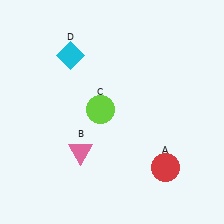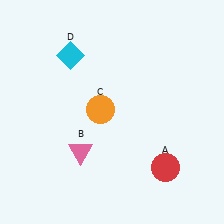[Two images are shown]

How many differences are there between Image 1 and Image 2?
There is 1 difference between the two images.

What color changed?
The circle (C) changed from lime in Image 1 to orange in Image 2.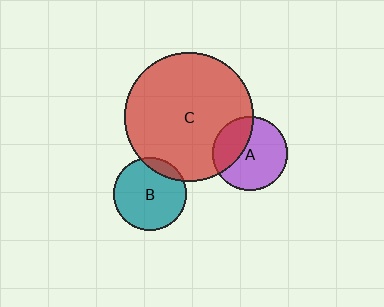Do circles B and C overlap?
Yes.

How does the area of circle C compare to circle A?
Approximately 3.0 times.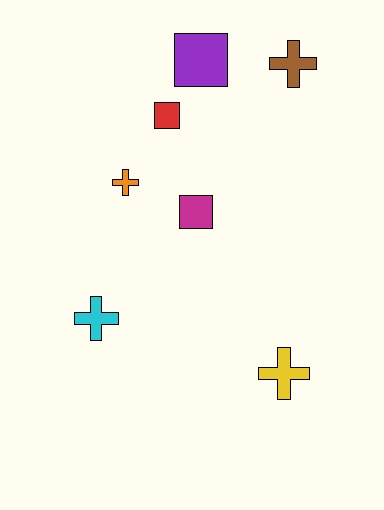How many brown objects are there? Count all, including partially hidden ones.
There is 1 brown object.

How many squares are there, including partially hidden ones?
There are 3 squares.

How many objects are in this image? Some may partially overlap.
There are 7 objects.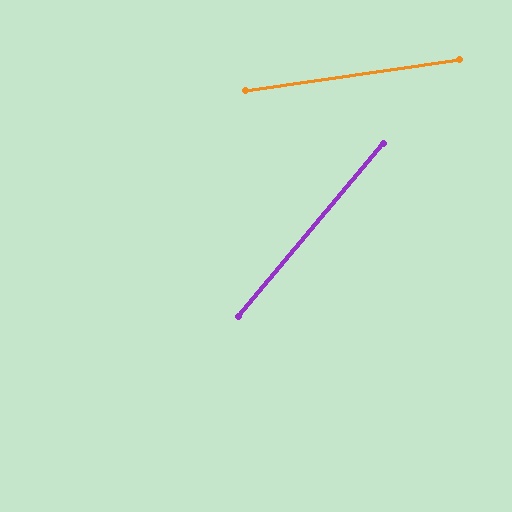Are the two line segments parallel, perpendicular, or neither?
Neither parallel nor perpendicular — they differ by about 42°.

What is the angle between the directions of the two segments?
Approximately 42 degrees.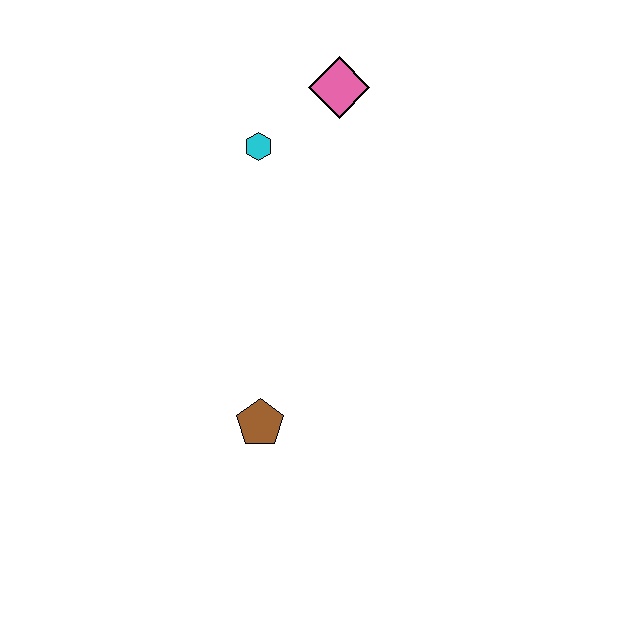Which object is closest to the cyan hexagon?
The pink diamond is closest to the cyan hexagon.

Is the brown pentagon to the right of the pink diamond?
No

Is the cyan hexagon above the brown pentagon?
Yes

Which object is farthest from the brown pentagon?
The pink diamond is farthest from the brown pentagon.